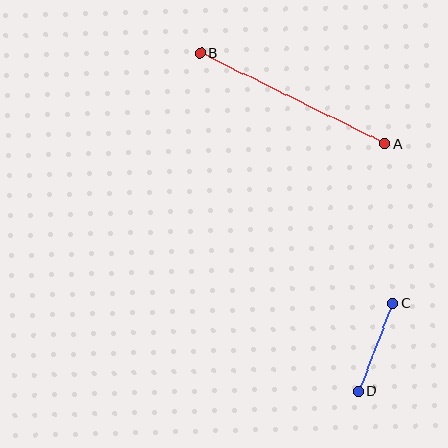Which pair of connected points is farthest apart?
Points A and B are farthest apart.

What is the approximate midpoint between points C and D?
The midpoint is at approximately (375, 347) pixels.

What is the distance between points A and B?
The distance is approximately 206 pixels.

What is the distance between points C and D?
The distance is approximately 94 pixels.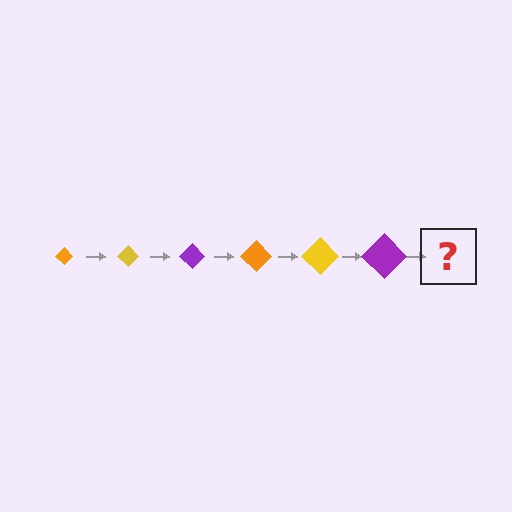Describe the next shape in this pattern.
It should be an orange diamond, larger than the previous one.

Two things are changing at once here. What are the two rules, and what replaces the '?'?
The two rules are that the diamond grows larger each step and the color cycles through orange, yellow, and purple. The '?' should be an orange diamond, larger than the previous one.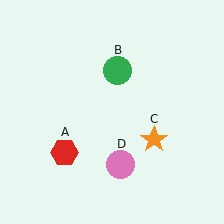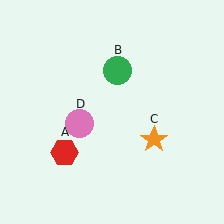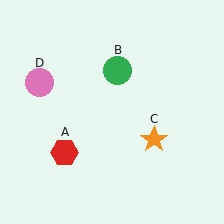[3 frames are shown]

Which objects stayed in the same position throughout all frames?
Red hexagon (object A) and green circle (object B) and orange star (object C) remained stationary.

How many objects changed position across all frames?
1 object changed position: pink circle (object D).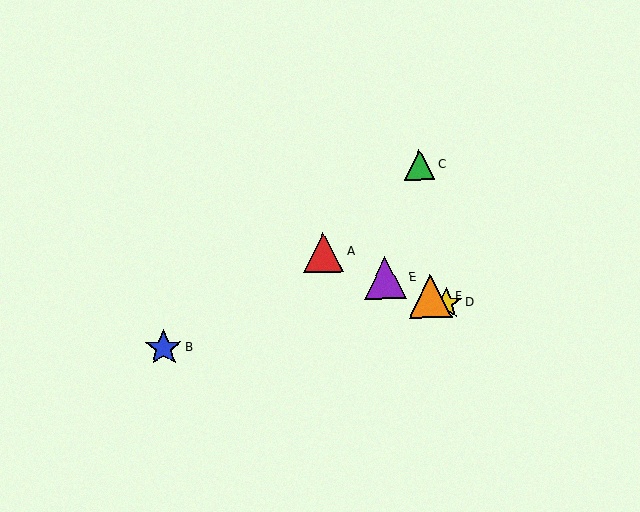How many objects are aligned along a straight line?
4 objects (A, D, E, F) are aligned along a straight line.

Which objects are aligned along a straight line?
Objects A, D, E, F are aligned along a straight line.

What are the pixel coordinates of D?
Object D is at (446, 303).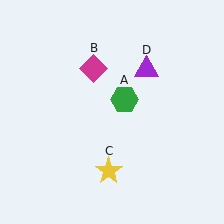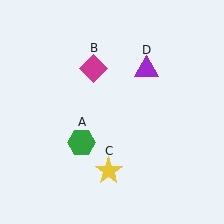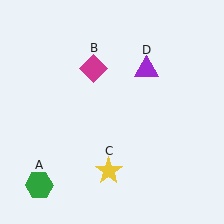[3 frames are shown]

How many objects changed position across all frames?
1 object changed position: green hexagon (object A).